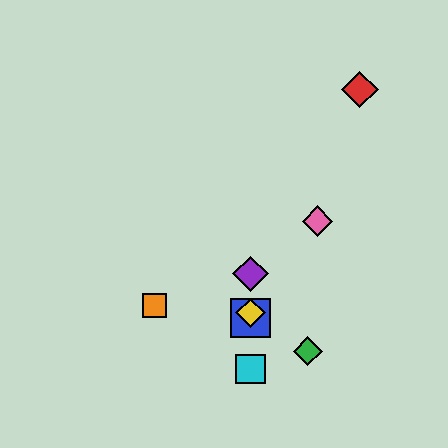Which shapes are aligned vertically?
The blue square, the yellow diamond, the purple diamond, the cyan square are aligned vertically.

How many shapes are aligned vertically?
4 shapes (the blue square, the yellow diamond, the purple diamond, the cyan square) are aligned vertically.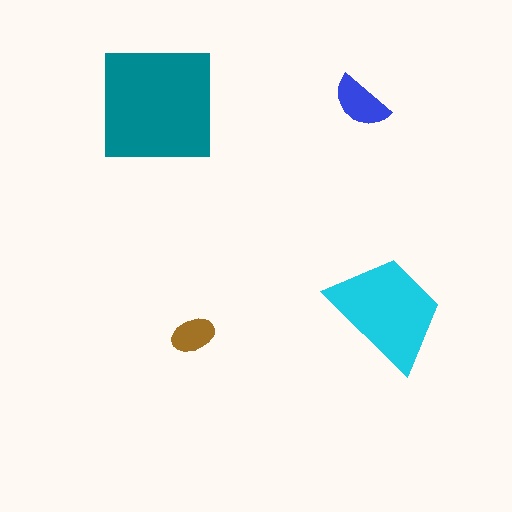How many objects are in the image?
There are 4 objects in the image.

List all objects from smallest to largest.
The brown ellipse, the blue semicircle, the cyan trapezoid, the teal square.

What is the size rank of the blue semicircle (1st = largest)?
3rd.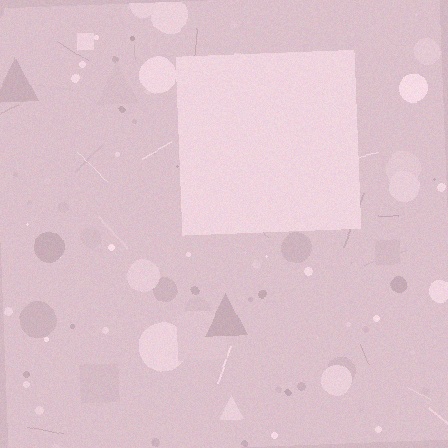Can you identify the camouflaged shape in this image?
The camouflaged shape is a square.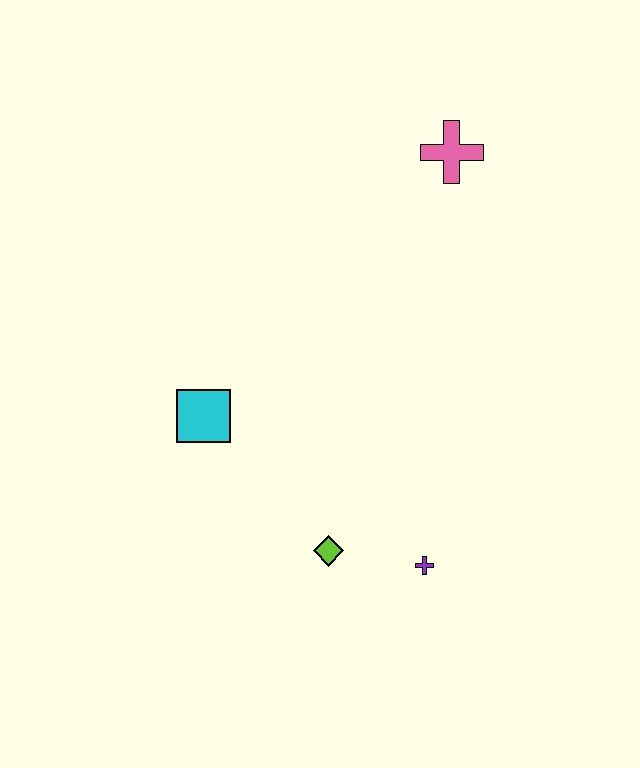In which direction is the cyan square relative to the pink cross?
The cyan square is below the pink cross.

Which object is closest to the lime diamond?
The purple cross is closest to the lime diamond.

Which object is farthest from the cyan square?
The pink cross is farthest from the cyan square.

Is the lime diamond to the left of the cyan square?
No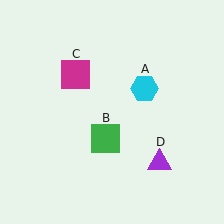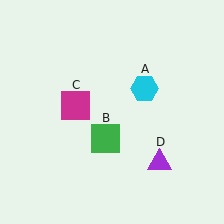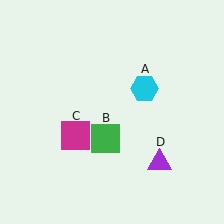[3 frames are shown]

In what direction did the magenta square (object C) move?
The magenta square (object C) moved down.